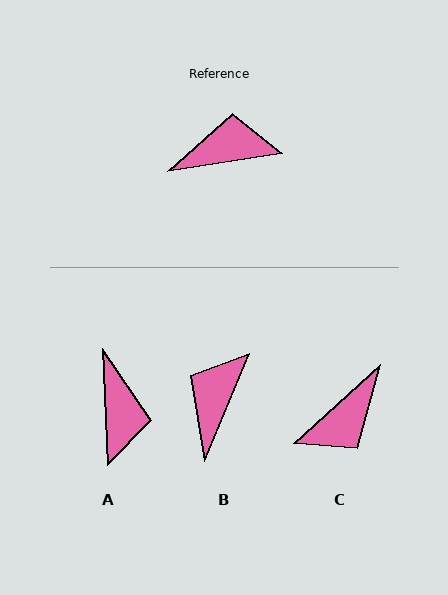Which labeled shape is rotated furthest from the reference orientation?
C, about 147 degrees away.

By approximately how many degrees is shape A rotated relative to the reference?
Approximately 96 degrees clockwise.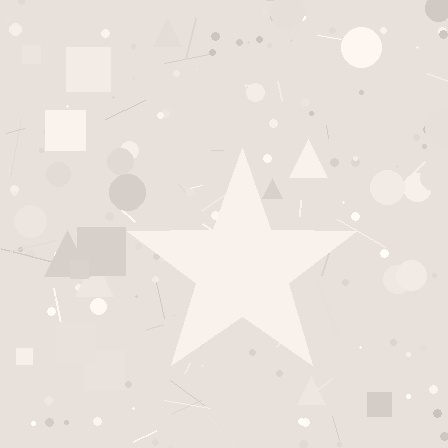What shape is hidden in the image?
A star is hidden in the image.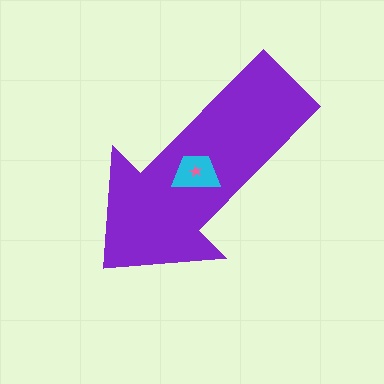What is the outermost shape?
The purple arrow.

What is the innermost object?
The pink star.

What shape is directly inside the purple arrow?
The cyan trapezoid.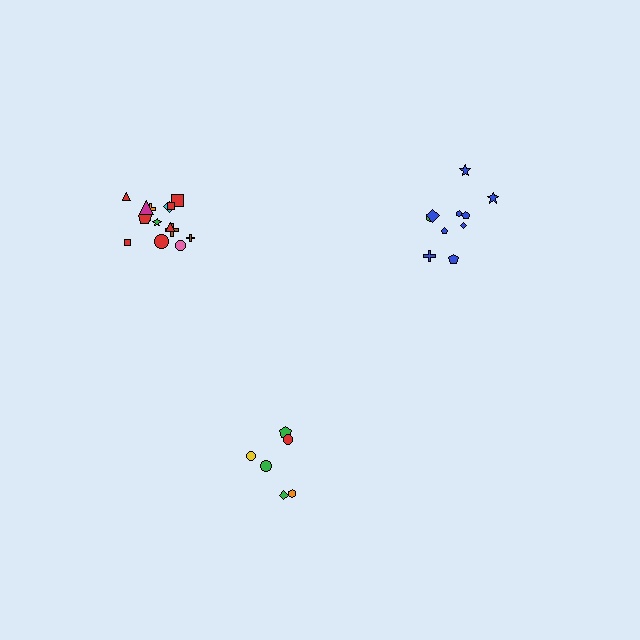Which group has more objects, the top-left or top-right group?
The top-left group.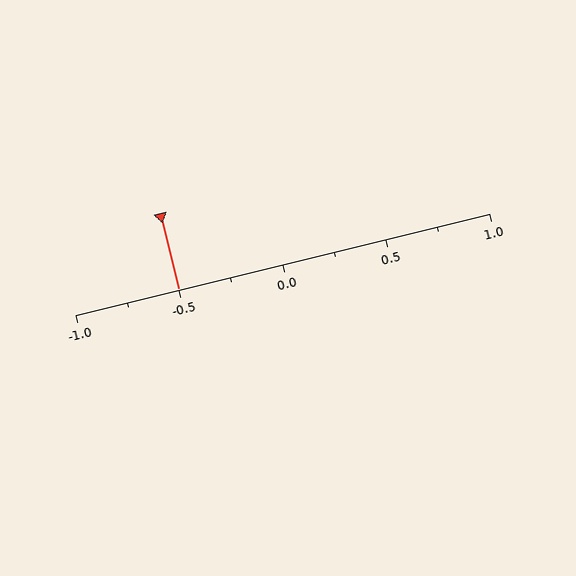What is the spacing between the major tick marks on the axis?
The major ticks are spaced 0.5 apart.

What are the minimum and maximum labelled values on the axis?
The axis runs from -1.0 to 1.0.